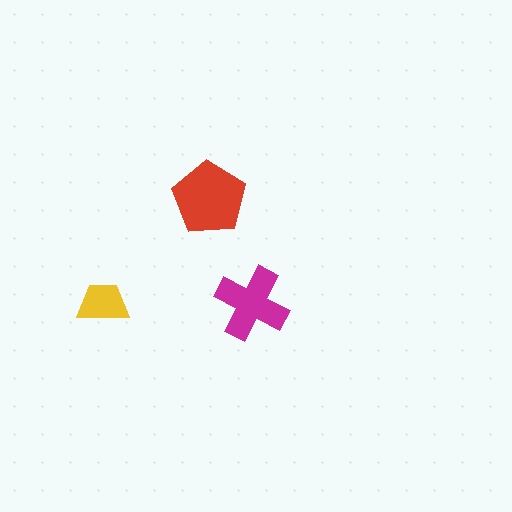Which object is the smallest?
The yellow trapezoid.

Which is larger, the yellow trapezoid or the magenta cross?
The magenta cross.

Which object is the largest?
The red pentagon.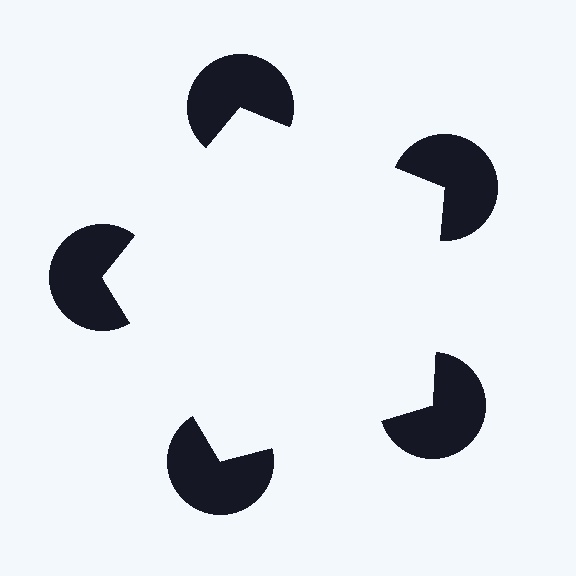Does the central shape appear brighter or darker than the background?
It typically appears slightly brighter than the background, even though no actual brightness change is drawn.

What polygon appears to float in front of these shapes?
An illusory pentagon — its edges are inferred from the aligned wedge cuts in the pac-man discs, not physically drawn.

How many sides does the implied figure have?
5 sides.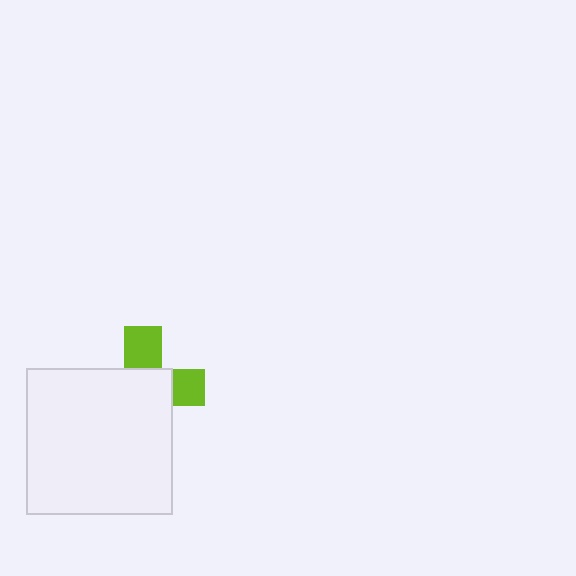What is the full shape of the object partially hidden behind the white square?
The partially hidden object is a lime cross.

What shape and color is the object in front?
The object in front is a white square.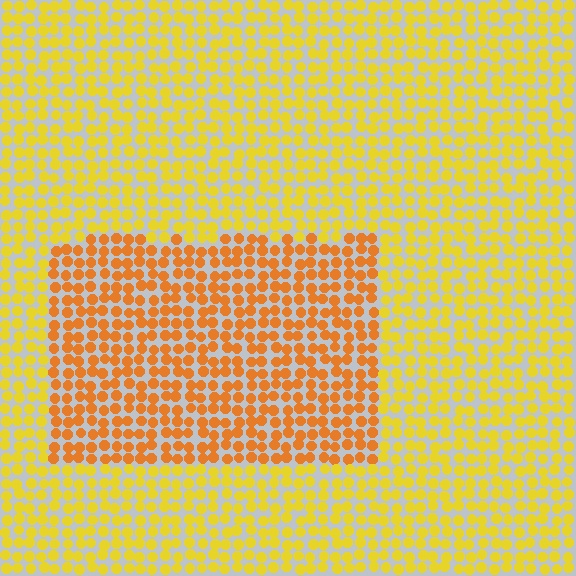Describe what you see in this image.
The image is filled with small yellow elements in a uniform arrangement. A rectangle-shaped region is visible where the elements are tinted to a slightly different hue, forming a subtle color boundary.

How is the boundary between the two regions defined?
The boundary is defined purely by a slight shift in hue (about 28 degrees). Spacing, size, and orientation are identical on both sides.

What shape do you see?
I see a rectangle.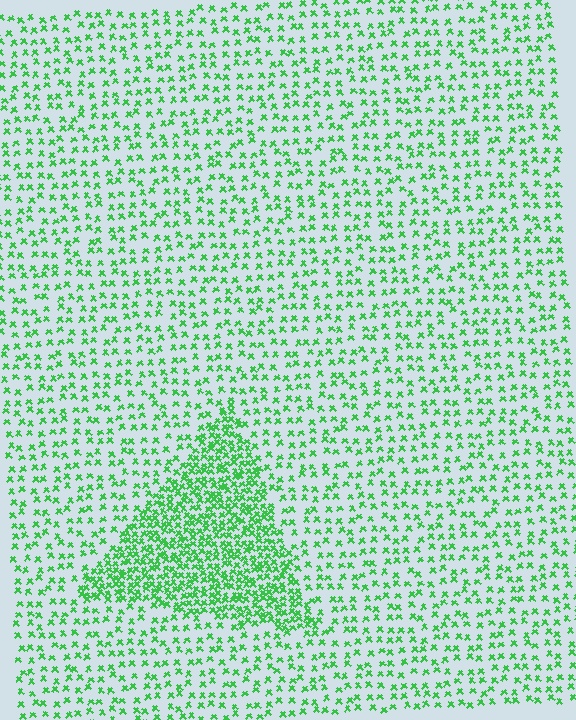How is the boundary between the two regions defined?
The boundary is defined by a change in element density (approximately 2.4x ratio). All elements are the same color, size, and shape.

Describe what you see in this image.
The image contains small green elements arranged at two different densities. A triangle-shaped region is visible where the elements are more densely packed than the surrounding area.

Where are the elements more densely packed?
The elements are more densely packed inside the triangle boundary.